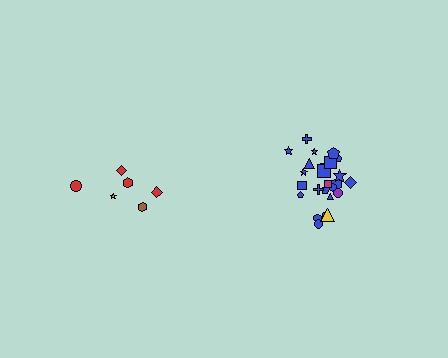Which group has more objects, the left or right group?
The right group.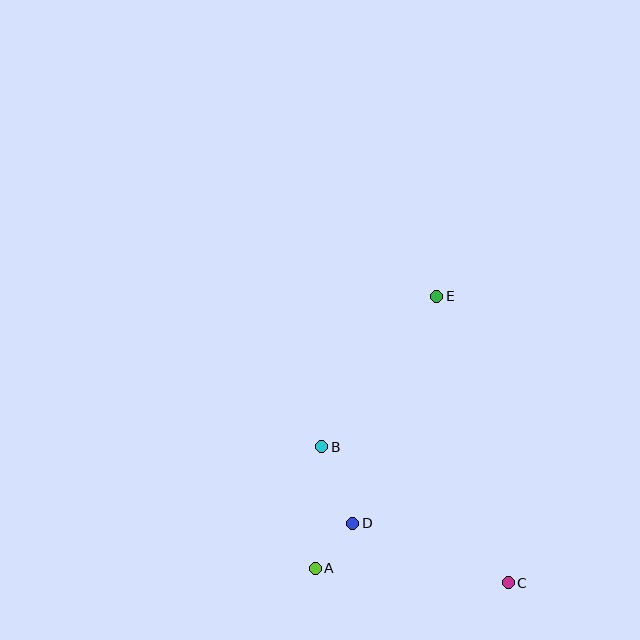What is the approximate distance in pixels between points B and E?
The distance between B and E is approximately 189 pixels.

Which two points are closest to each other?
Points A and D are closest to each other.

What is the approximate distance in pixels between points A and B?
The distance between A and B is approximately 122 pixels.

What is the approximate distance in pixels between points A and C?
The distance between A and C is approximately 193 pixels.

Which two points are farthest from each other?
Points A and E are farthest from each other.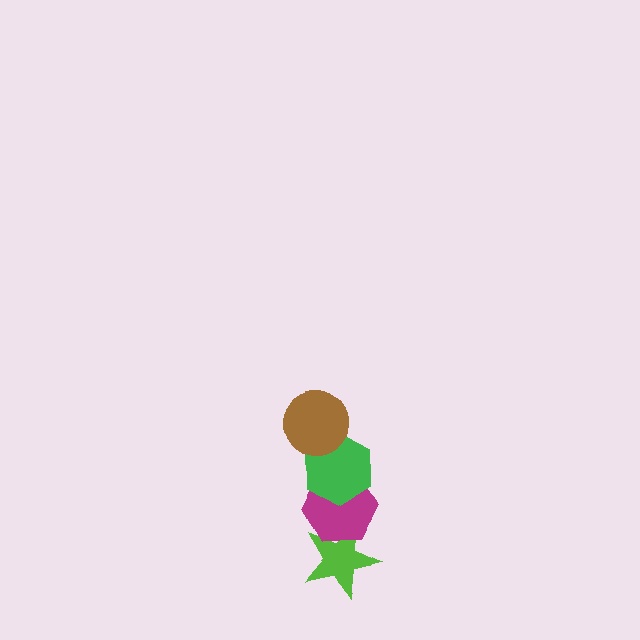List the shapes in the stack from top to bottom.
From top to bottom: the brown circle, the green hexagon, the magenta hexagon, the lime star.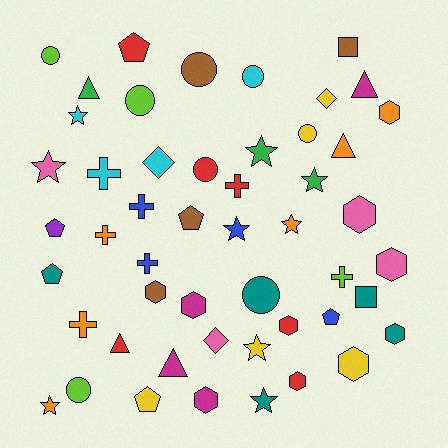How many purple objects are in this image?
There is 1 purple object.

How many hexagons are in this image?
There are 10 hexagons.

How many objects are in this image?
There are 50 objects.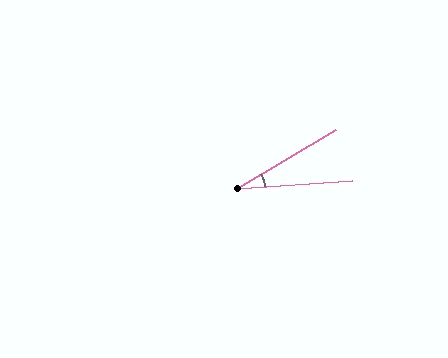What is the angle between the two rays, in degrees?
Approximately 27 degrees.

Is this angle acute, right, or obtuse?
It is acute.